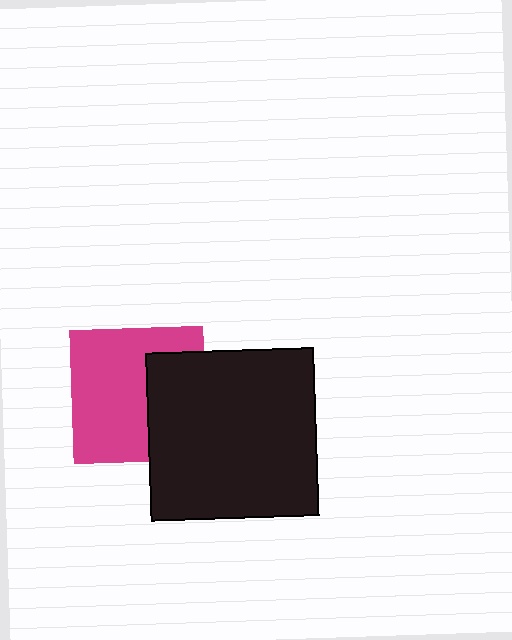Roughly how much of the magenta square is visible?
About half of it is visible (roughly 64%).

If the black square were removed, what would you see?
You would see the complete magenta square.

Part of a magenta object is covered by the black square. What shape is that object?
It is a square.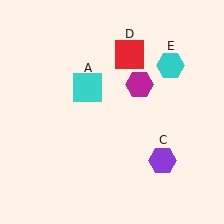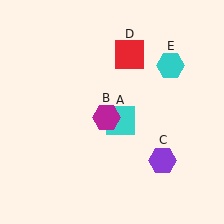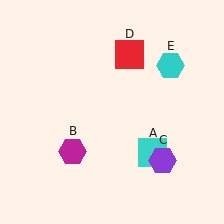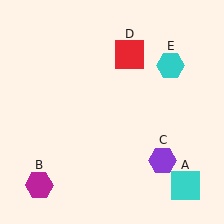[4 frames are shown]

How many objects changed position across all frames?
2 objects changed position: cyan square (object A), magenta hexagon (object B).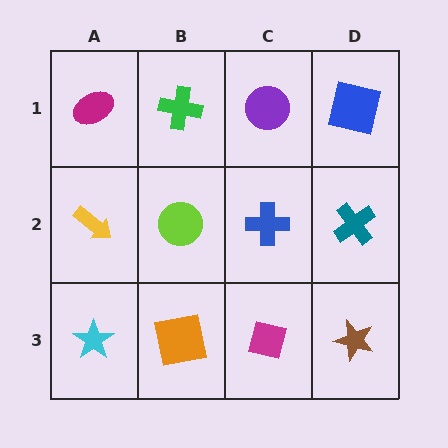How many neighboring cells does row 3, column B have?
3.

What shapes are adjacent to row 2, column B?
A green cross (row 1, column B), an orange square (row 3, column B), a yellow arrow (row 2, column A), a blue cross (row 2, column C).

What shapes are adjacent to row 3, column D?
A teal cross (row 2, column D), a magenta square (row 3, column C).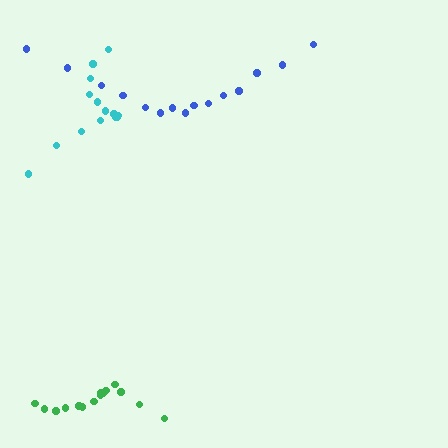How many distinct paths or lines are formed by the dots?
There are 3 distinct paths.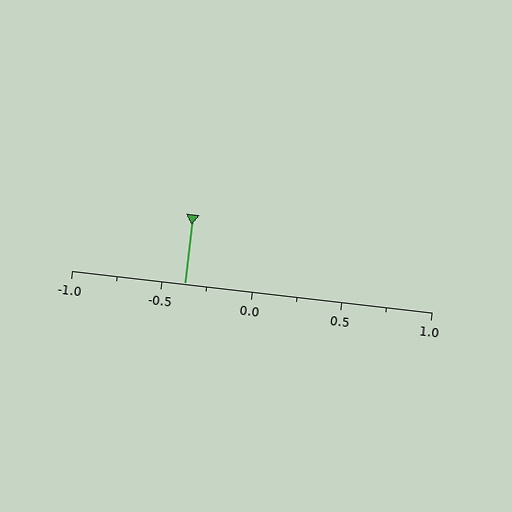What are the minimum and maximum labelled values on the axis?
The axis runs from -1.0 to 1.0.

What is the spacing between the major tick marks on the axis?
The major ticks are spaced 0.5 apart.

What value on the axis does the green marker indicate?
The marker indicates approximately -0.38.